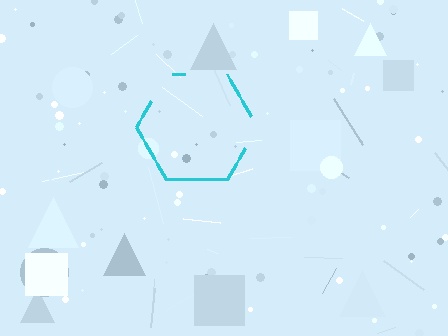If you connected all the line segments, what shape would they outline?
They would outline a hexagon.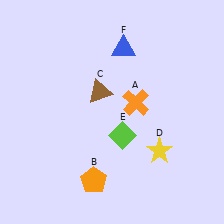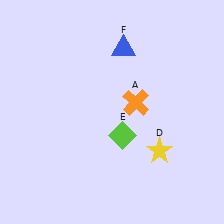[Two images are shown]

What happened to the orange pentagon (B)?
The orange pentagon (B) was removed in Image 2. It was in the bottom-left area of Image 1.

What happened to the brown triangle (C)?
The brown triangle (C) was removed in Image 2. It was in the top-left area of Image 1.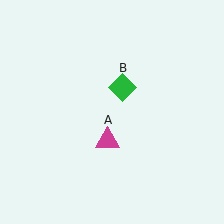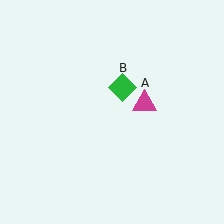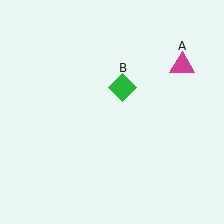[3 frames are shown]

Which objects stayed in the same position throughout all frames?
Green diamond (object B) remained stationary.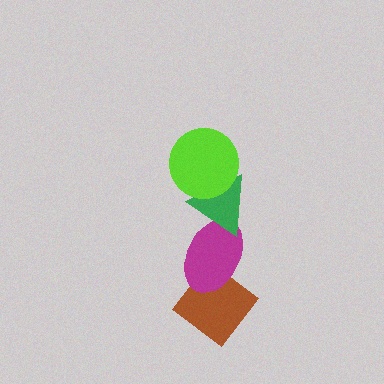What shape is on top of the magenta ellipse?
The green triangle is on top of the magenta ellipse.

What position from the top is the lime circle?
The lime circle is 1st from the top.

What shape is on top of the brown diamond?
The magenta ellipse is on top of the brown diamond.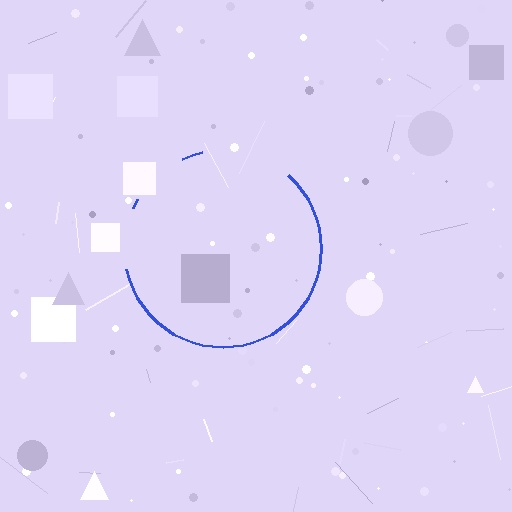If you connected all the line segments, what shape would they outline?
They would outline a circle.